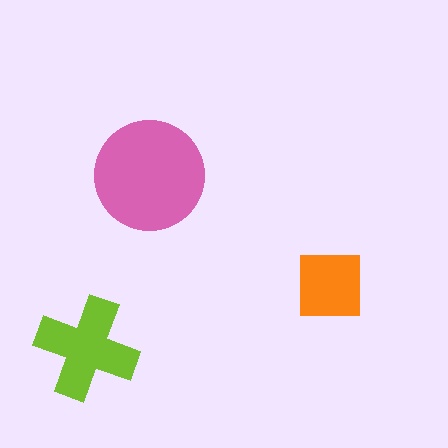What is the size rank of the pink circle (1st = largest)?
1st.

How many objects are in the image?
There are 3 objects in the image.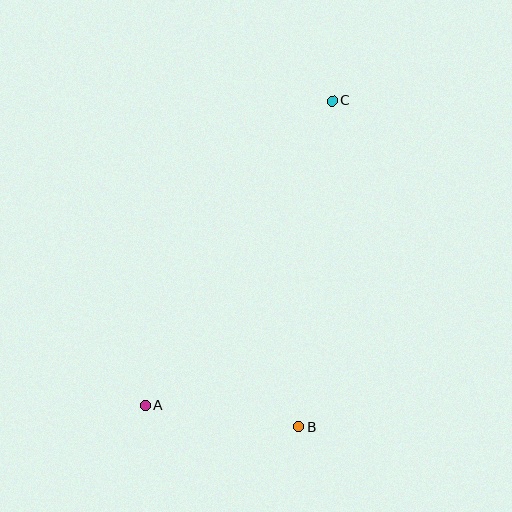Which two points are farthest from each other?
Points A and C are farthest from each other.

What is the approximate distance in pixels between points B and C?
The distance between B and C is approximately 328 pixels.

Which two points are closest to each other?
Points A and B are closest to each other.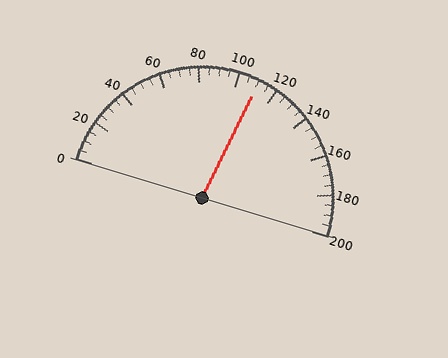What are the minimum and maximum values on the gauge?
The gauge ranges from 0 to 200.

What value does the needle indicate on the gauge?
The needle indicates approximately 110.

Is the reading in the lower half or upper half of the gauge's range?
The reading is in the upper half of the range (0 to 200).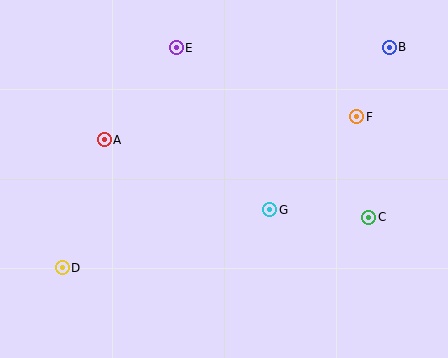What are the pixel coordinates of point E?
Point E is at (176, 48).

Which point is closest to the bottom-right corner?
Point C is closest to the bottom-right corner.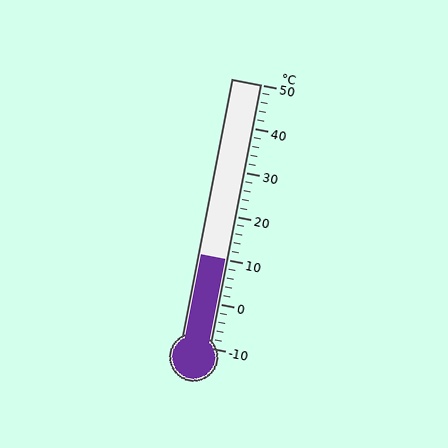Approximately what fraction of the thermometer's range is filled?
The thermometer is filled to approximately 35% of its range.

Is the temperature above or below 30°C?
The temperature is below 30°C.